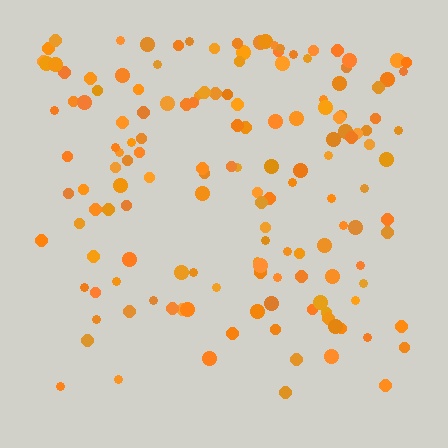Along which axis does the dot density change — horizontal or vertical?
Vertical.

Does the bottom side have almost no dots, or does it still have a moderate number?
Still a moderate number, just noticeably fewer than the top.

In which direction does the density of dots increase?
From bottom to top, with the top side densest.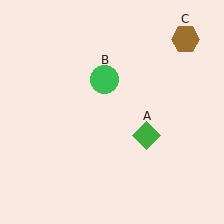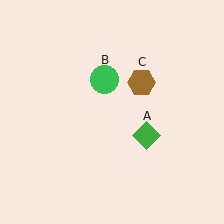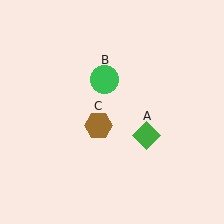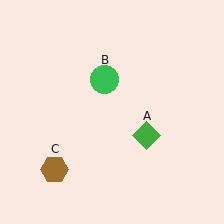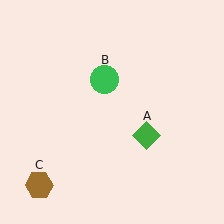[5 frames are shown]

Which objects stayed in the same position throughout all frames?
Green diamond (object A) and green circle (object B) remained stationary.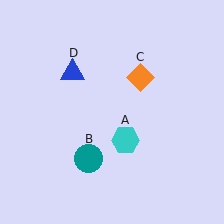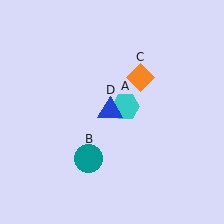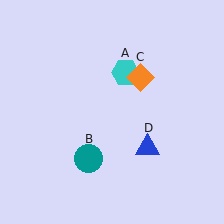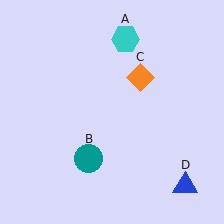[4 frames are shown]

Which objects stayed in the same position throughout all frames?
Teal circle (object B) and orange diamond (object C) remained stationary.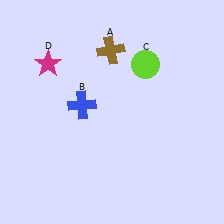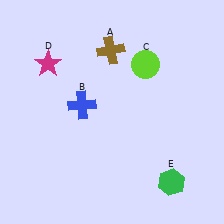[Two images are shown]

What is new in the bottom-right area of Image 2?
A green hexagon (E) was added in the bottom-right area of Image 2.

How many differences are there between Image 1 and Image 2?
There is 1 difference between the two images.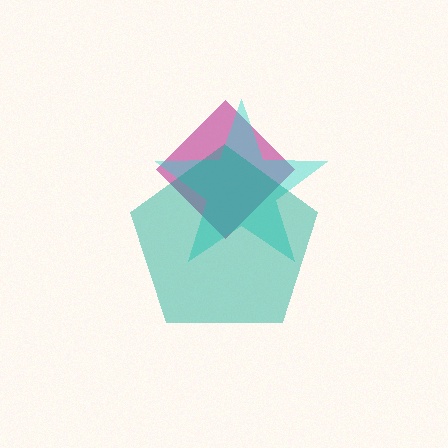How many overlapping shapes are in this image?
There are 3 overlapping shapes in the image.